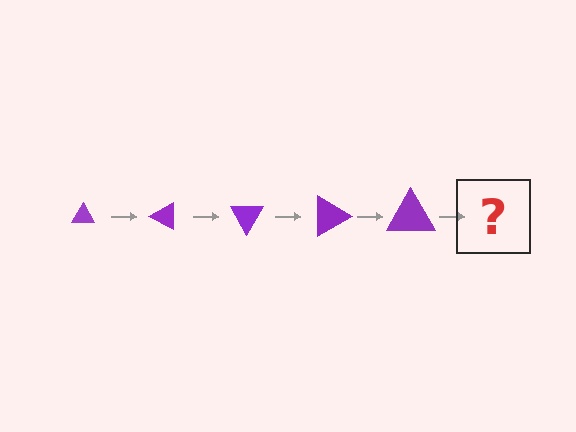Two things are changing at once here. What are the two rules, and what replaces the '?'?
The two rules are that the triangle grows larger each step and it rotates 30 degrees each step. The '?' should be a triangle, larger than the previous one and rotated 150 degrees from the start.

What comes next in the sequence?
The next element should be a triangle, larger than the previous one and rotated 150 degrees from the start.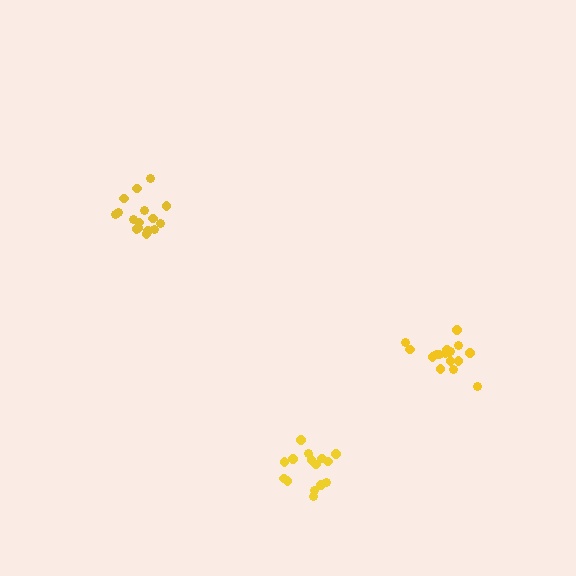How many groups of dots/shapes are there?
There are 3 groups.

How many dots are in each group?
Group 1: 16 dots, Group 2: 17 dots, Group 3: 15 dots (48 total).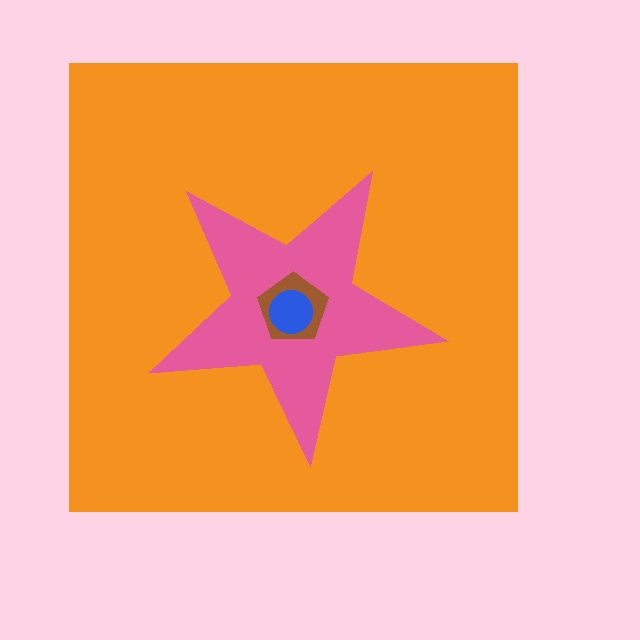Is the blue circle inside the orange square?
Yes.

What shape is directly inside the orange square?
The pink star.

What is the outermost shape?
The orange square.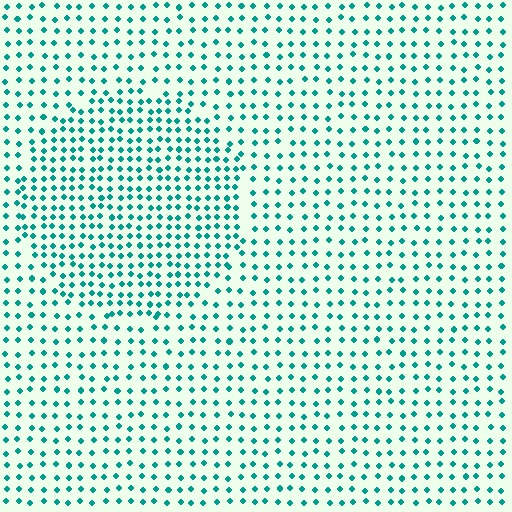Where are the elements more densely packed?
The elements are more densely packed inside the circle boundary.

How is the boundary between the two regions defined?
The boundary is defined by a change in element density (approximately 1.7x ratio). All elements are the same color, size, and shape.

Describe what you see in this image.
The image contains small teal elements arranged at two different densities. A circle-shaped region is visible where the elements are more densely packed than the surrounding area.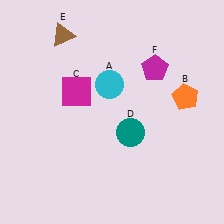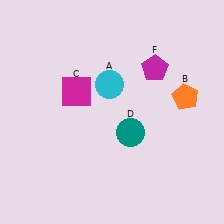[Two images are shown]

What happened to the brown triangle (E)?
The brown triangle (E) was removed in Image 2. It was in the top-left area of Image 1.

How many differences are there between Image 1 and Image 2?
There is 1 difference between the two images.